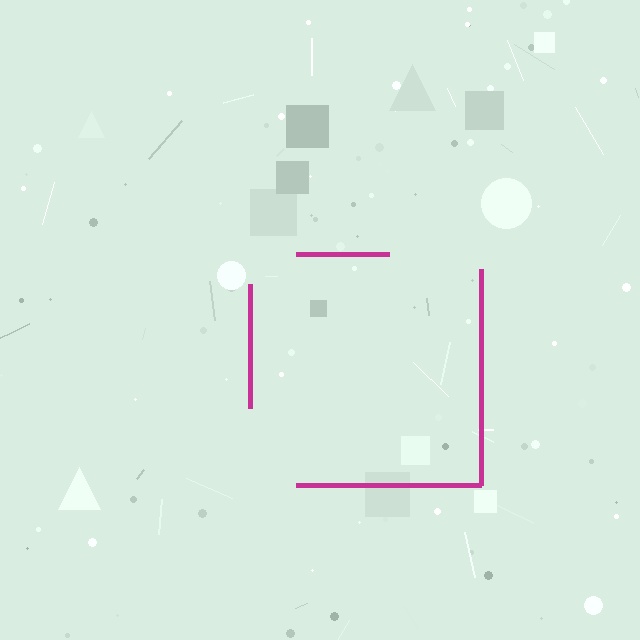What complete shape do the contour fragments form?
The contour fragments form a square.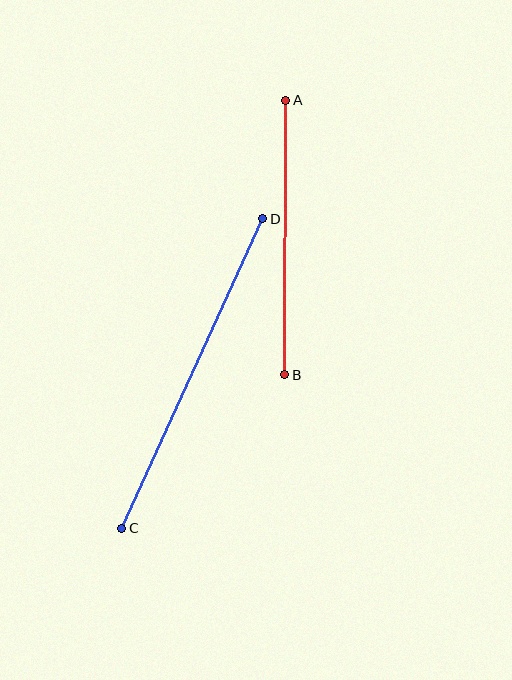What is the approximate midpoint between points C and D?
The midpoint is at approximately (192, 373) pixels.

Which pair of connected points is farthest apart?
Points C and D are farthest apart.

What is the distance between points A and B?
The distance is approximately 274 pixels.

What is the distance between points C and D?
The distance is approximately 340 pixels.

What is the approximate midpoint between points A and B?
The midpoint is at approximately (285, 238) pixels.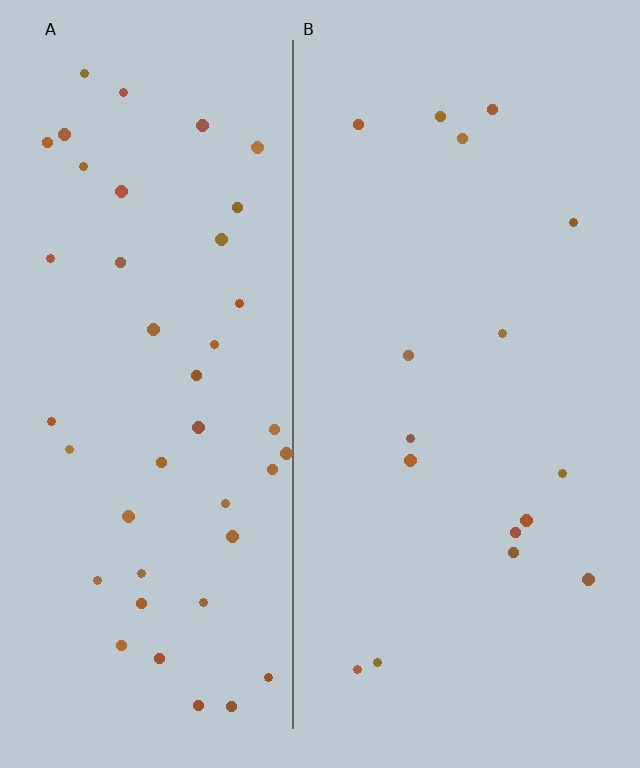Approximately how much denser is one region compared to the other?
Approximately 2.7× — region A over region B.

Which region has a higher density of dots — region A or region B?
A (the left).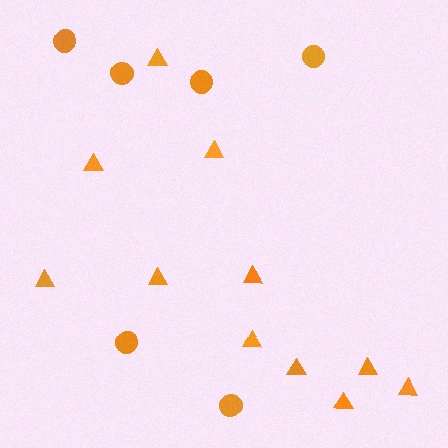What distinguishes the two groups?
There are 2 groups: one group of circles (6) and one group of triangles (11).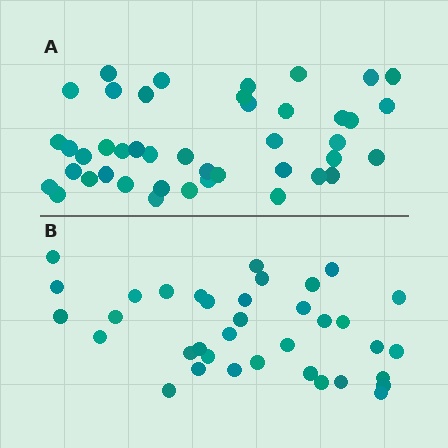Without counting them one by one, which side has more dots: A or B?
Region A (the top region) has more dots.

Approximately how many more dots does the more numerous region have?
Region A has roughly 8 or so more dots than region B.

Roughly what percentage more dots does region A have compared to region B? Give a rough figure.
About 20% more.